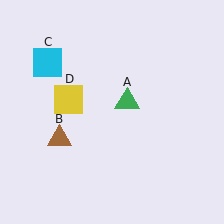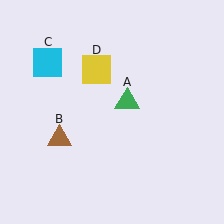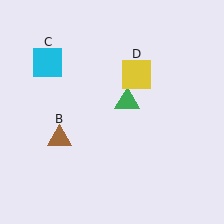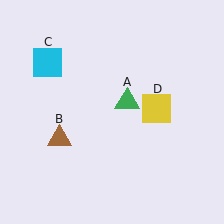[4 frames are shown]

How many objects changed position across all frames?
1 object changed position: yellow square (object D).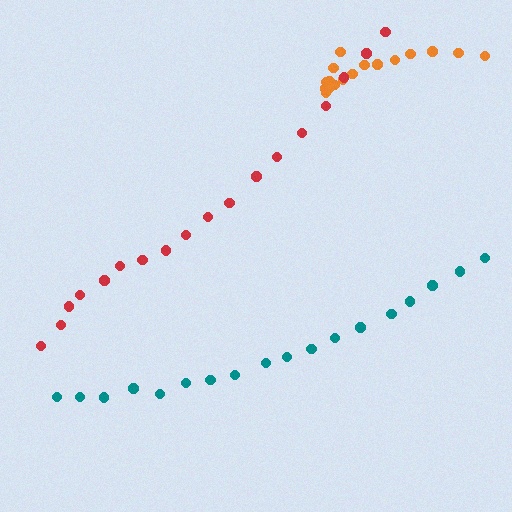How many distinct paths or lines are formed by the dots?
There are 3 distinct paths.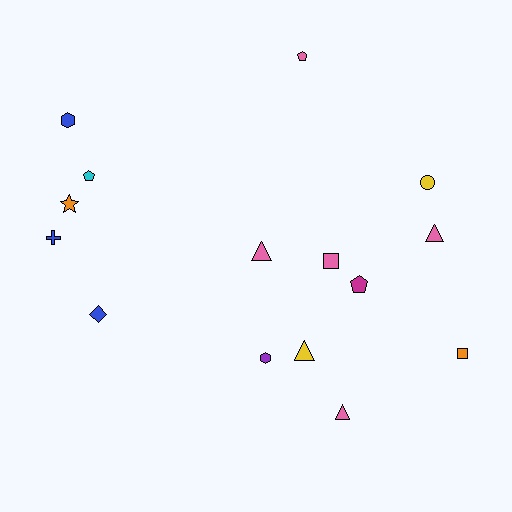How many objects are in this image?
There are 15 objects.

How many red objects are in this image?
There are no red objects.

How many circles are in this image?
There is 1 circle.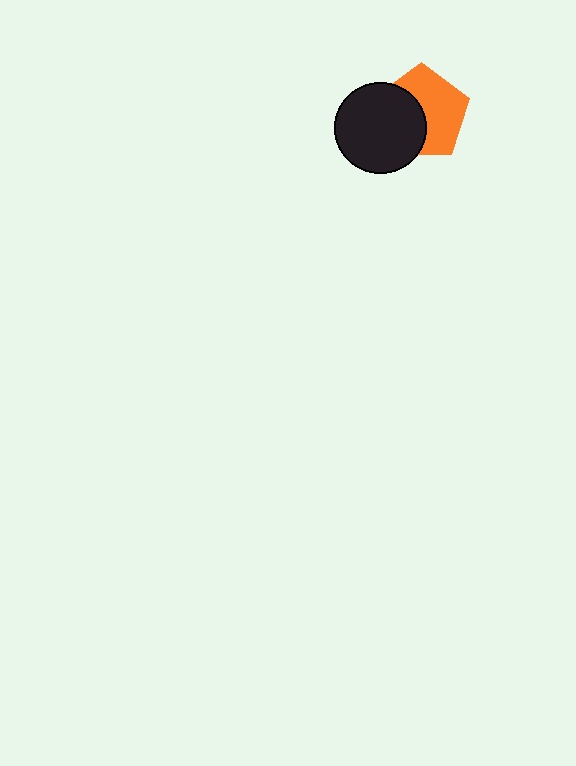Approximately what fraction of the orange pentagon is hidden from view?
Roughly 44% of the orange pentagon is hidden behind the black circle.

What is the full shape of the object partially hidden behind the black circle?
The partially hidden object is an orange pentagon.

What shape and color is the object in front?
The object in front is a black circle.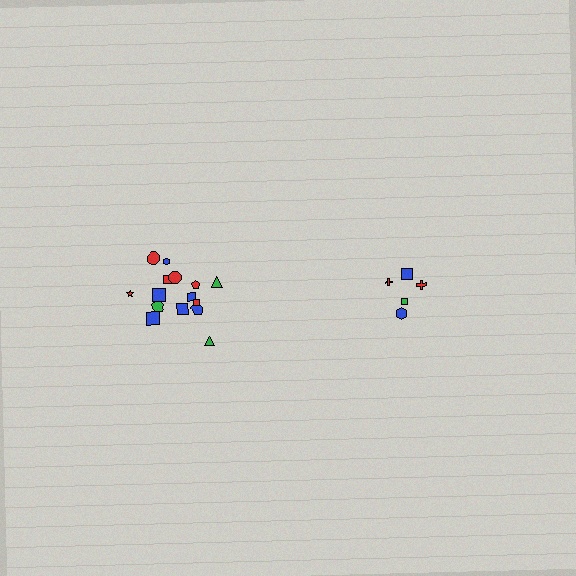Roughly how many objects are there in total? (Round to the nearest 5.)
Roughly 20 objects in total.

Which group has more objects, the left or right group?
The left group.